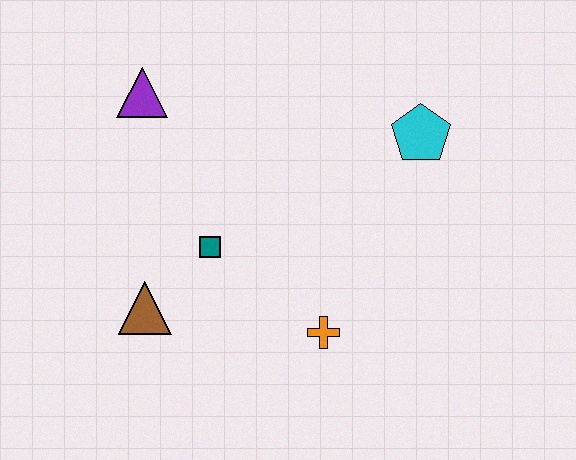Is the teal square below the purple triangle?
Yes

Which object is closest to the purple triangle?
The teal square is closest to the purple triangle.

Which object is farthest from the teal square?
The cyan pentagon is farthest from the teal square.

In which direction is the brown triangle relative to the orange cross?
The brown triangle is to the left of the orange cross.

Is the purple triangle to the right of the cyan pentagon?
No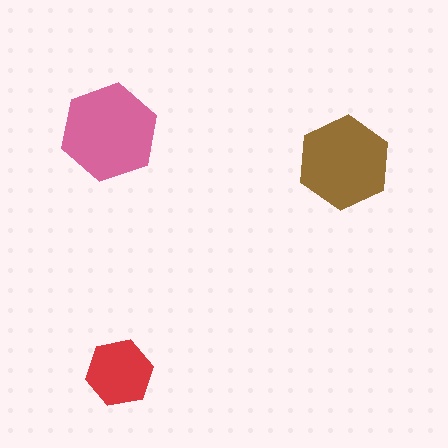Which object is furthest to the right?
The brown hexagon is rightmost.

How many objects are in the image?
There are 3 objects in the image.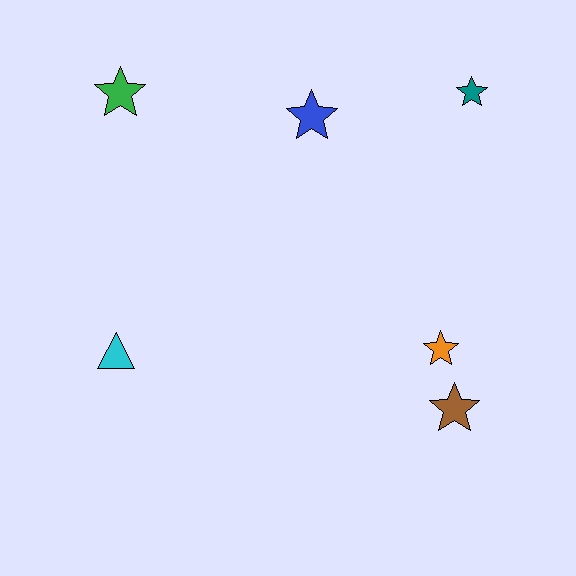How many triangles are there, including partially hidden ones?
There is 1 triangle.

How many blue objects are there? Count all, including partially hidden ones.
There is 1 blue object.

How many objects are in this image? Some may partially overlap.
There are 6 objects.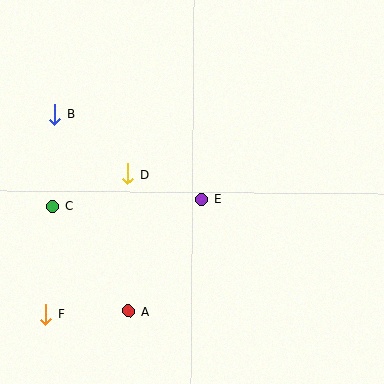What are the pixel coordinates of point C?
Point C is at (53, 206).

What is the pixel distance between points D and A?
The distance between D and A is 137 pixels.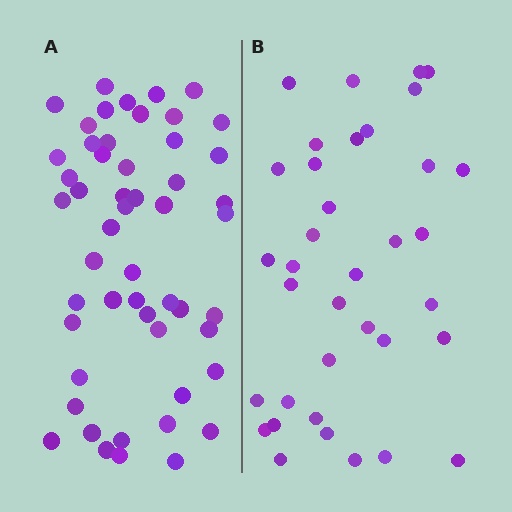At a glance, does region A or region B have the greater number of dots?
Region A (the left region) has more dots.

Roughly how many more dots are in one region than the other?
Region A has approximately 15 more dots than region B.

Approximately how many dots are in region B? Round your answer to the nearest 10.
About 40 dots. (The exact count is 36, which rounds to 40.)